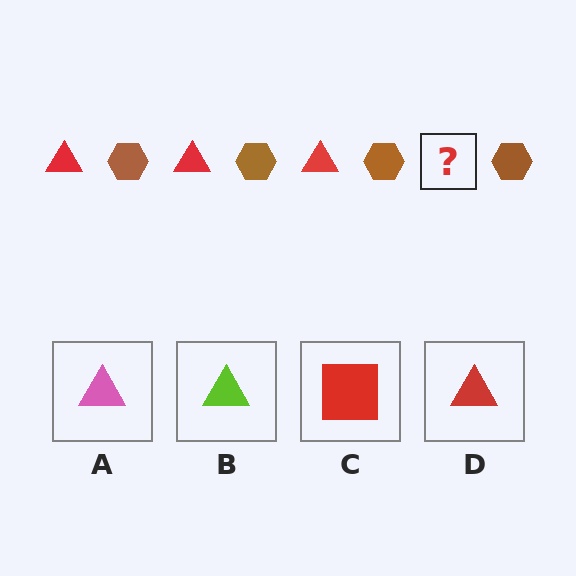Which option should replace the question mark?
Option D.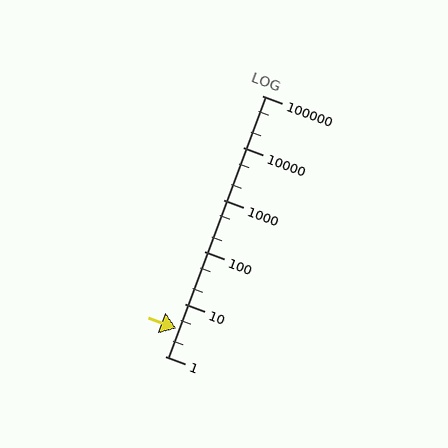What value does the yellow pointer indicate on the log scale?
The pointer indicates approximately 3.4.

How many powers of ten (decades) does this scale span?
The scale spans 5 decades, from 1 to 100000.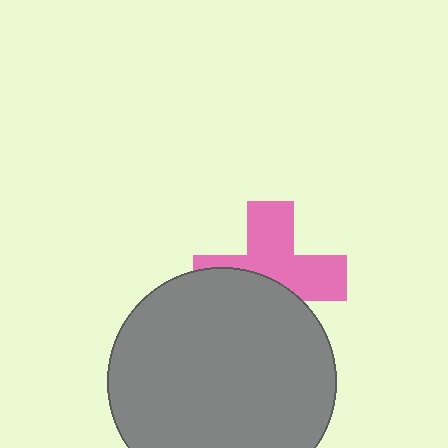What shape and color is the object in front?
The object in front is a gray circle.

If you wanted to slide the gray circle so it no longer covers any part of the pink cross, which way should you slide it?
Slide it down — that is the most direct way to separate the two shapes.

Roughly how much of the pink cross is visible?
About half of it is visible (roughly 55%).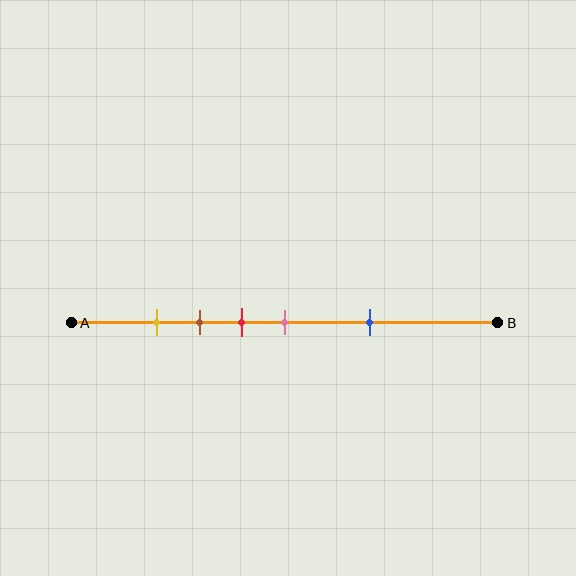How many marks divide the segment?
There are 5 marks dividing the segment.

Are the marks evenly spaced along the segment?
No, the marks are not evenly spaced.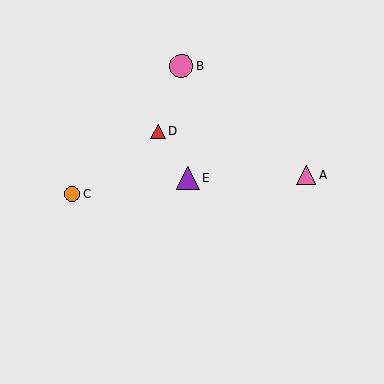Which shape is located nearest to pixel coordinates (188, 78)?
The pink circle (labeled B) at (182, 66) is nearest to that location.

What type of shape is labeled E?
Shape E is a purple triangle.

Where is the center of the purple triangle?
The center of the purple triangle is at (188, 178).